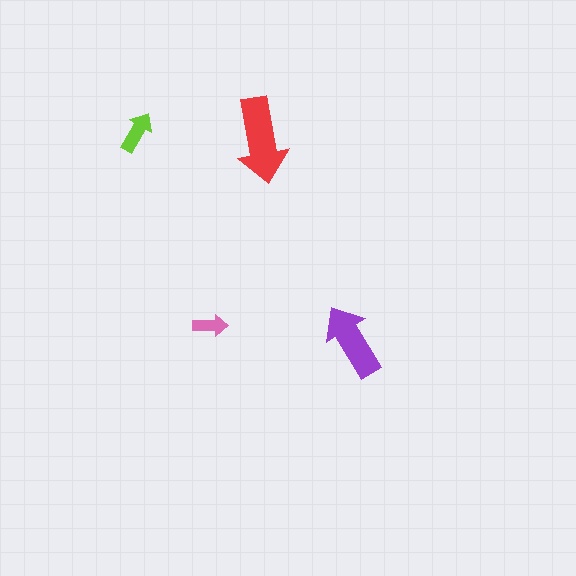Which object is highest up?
The lime arrow is topmost.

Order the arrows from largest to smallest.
the red one, the purple one, the lime one, the pink one.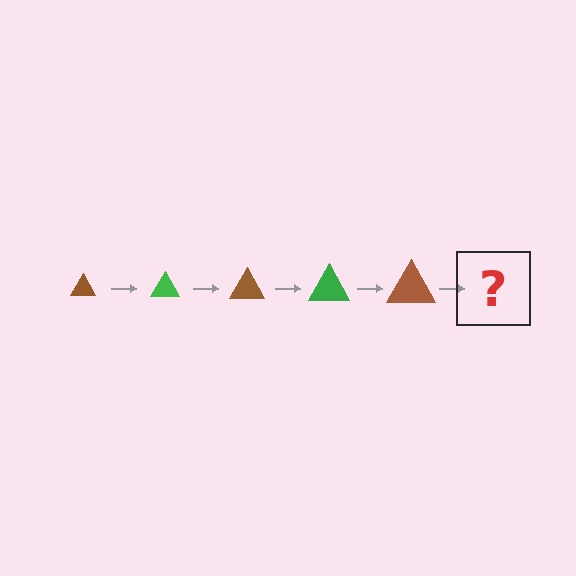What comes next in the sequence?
The next element should be a green triangle, larger than the previous one.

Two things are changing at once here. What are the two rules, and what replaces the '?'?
The two rules are that the triangle grows larger each step and the color cycles through brown and green. The '?' should be a green triangle, larger than the previous one.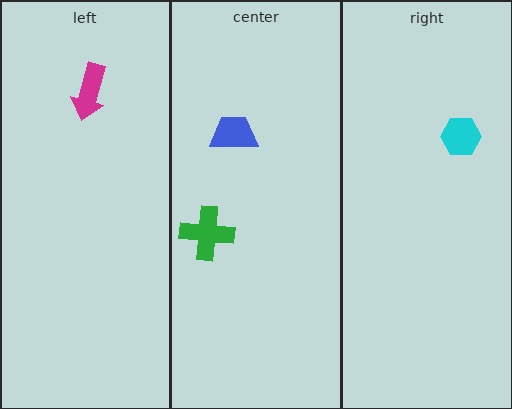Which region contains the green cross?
The center region.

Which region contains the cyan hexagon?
The right region.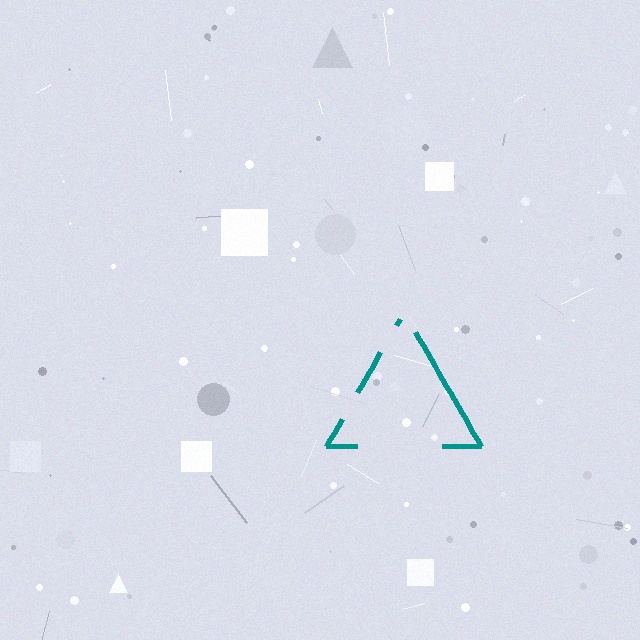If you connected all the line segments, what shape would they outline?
They would outline a triangle.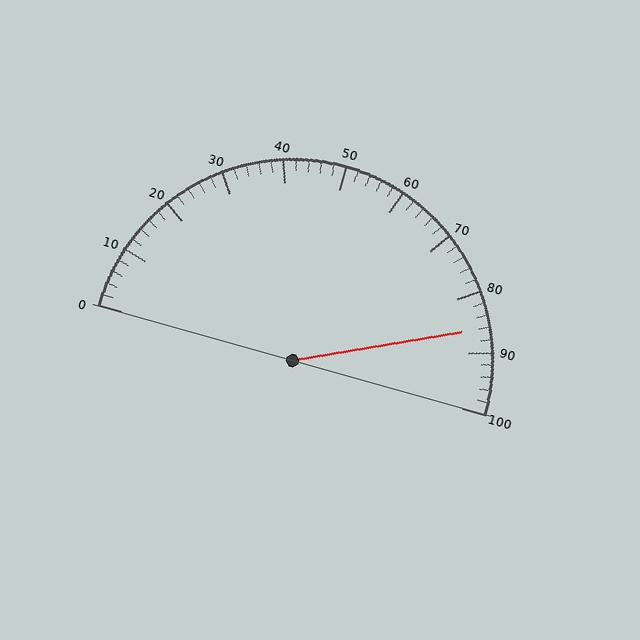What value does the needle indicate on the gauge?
The needle indicates approximately 86.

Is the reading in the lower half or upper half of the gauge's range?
The reading is in the upper half of the range (0 to 100).